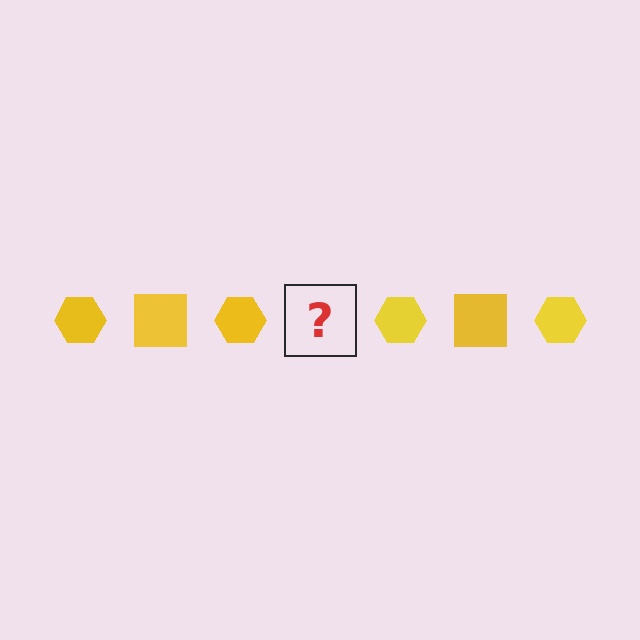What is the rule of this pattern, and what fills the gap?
The rule is that the pattern cycles through hexagon, square shapes in yellow. The gap should be filled with a yellow square.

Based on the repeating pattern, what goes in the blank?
The blank should be a yellow square.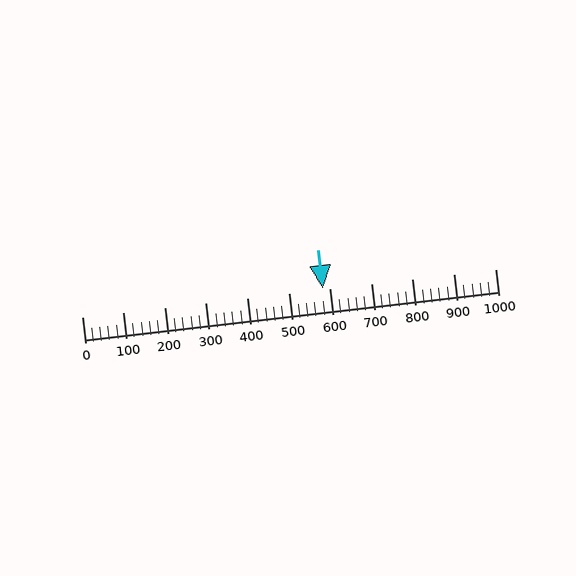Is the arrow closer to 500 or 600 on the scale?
The arrow is closer to 600.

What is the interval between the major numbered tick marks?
The major tick marks are spaced 100 units apart.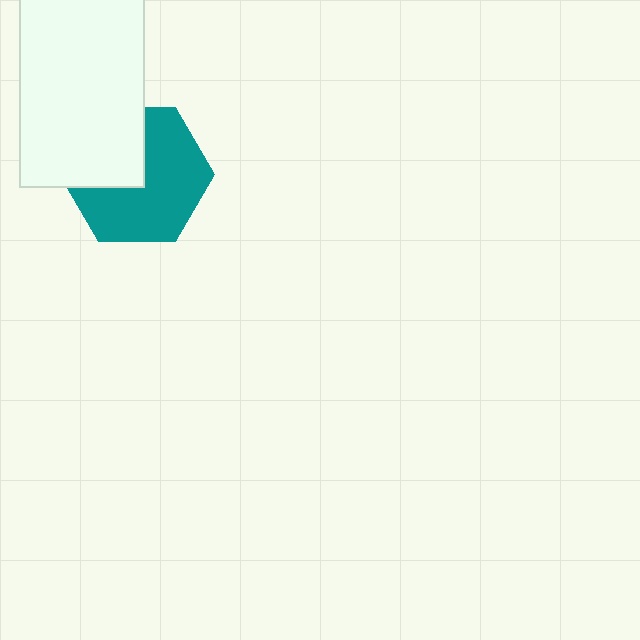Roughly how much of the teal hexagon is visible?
About half of it is visible (roughly 65%).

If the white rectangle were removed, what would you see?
You would see the complete teal hexagon.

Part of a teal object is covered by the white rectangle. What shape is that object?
It is a hexagon.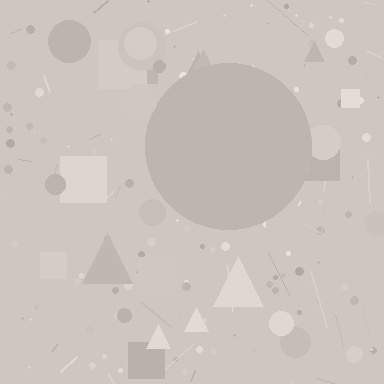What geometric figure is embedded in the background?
A circle is embedded in the background.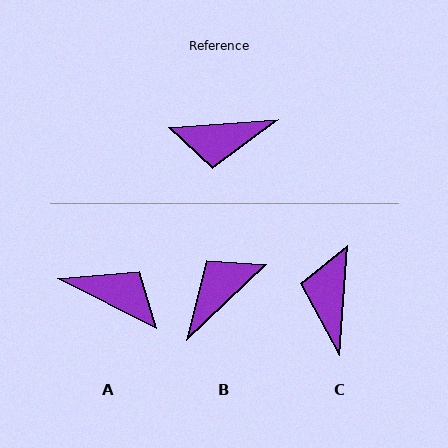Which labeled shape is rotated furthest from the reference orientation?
A, about 148 degrees away.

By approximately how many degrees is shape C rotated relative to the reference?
Approximately 98 degrees clockwise.